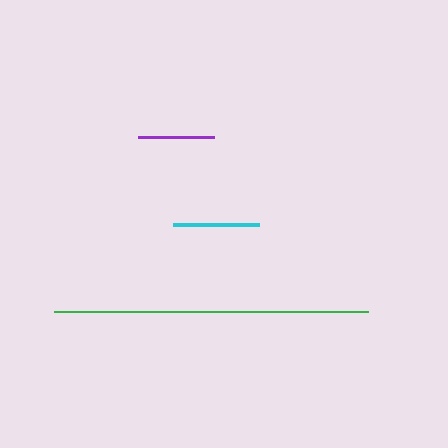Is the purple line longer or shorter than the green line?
The green line is longer than the purple line.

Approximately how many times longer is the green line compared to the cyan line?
The green line is approximately 3.7 times the length of the cyan line.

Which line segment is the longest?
The green line is the longest at approximately 313 pixels.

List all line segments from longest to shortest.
From longest to shortest: green, cyan, purple.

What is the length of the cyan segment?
The cyan segment is approximately 86 pixels long.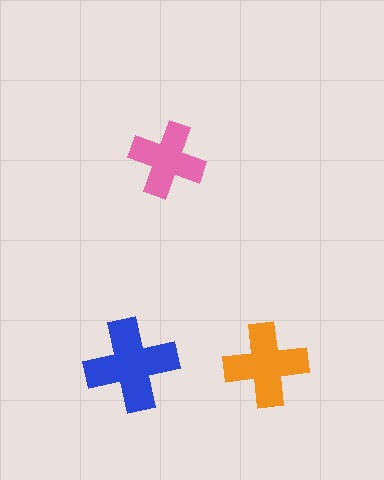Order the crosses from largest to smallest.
the blue one, the orange one, the pink one.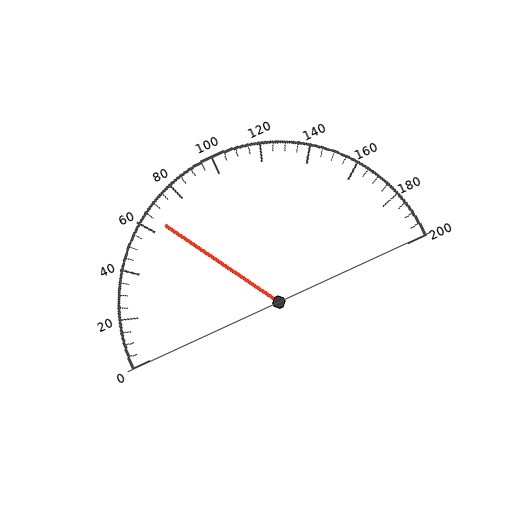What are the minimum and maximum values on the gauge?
The gauge ranges from 0 to 200.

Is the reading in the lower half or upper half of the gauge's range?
The reading is in the lower half of the range (0 to 200).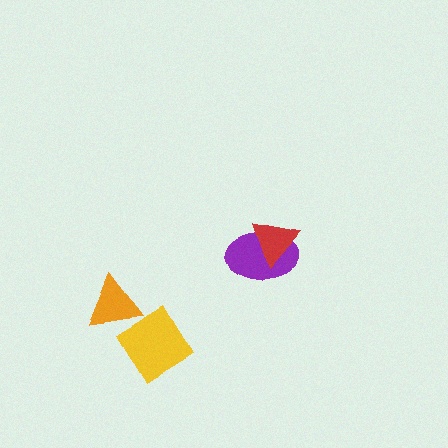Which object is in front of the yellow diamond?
The orange triangle is in front of the yellow diamond.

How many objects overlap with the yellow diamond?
1 object overlaps with the yellow diamond.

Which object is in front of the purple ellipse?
The red triangle is in front of the purple ellipse.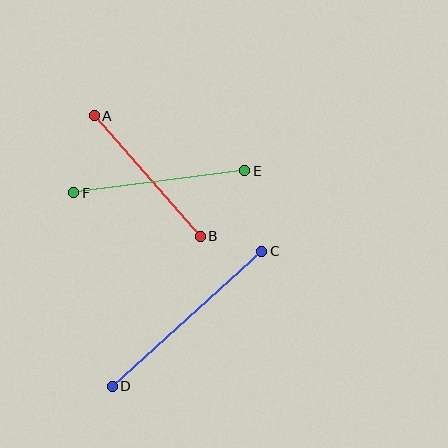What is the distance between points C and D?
The distance is approximately 202 pixels.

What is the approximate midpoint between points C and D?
The midpoint is at approximately (187, 319) pixels.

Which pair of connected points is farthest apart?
Points C and D are farthest apart.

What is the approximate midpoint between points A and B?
The midpoint is at approximately (147, 176) pixels.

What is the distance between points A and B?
The distance is approximately 161 pixels.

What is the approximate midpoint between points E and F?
The midpoint is at approximately (159, 182) pixels.